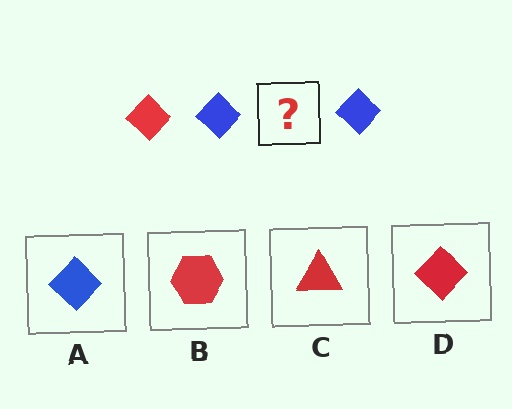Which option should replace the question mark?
Option D.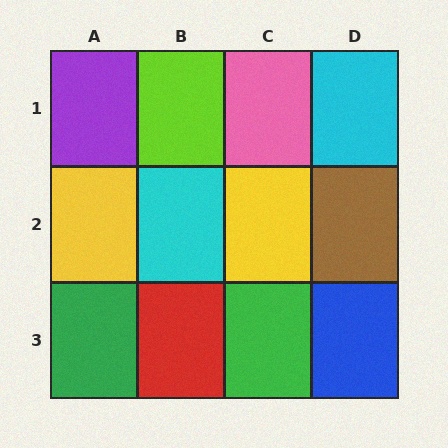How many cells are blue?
1 cell is blue.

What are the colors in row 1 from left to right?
Purple, lime, pink, cyan.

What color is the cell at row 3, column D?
Blue.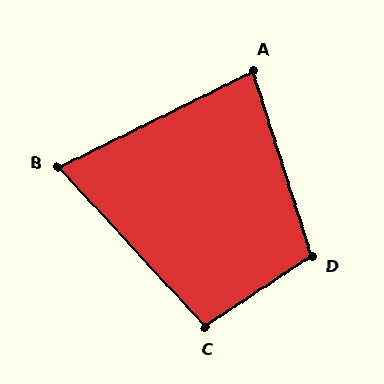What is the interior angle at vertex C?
Approximately 99 degrees (obtuse).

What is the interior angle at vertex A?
Approximately 81 degrees (acute).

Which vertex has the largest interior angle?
D, at approximately 106 degrees.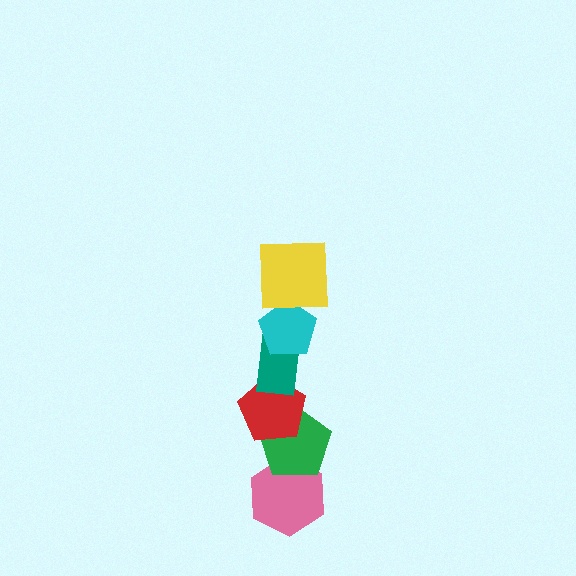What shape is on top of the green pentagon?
The red pentagon is on top of the green pentagon.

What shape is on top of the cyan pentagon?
The yellow square is on top of the cyan pentagon.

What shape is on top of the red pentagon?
The teal rectangle is on top of the red pentagon.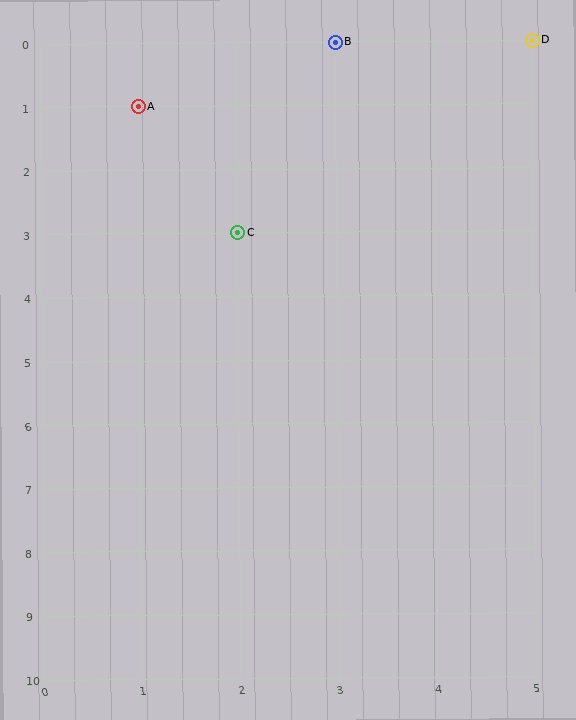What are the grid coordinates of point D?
Point D is at grid coordinates (5, 0).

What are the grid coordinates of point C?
Point C is at grid coordinates (2, 3).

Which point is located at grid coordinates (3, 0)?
Point B is at (3, 0).